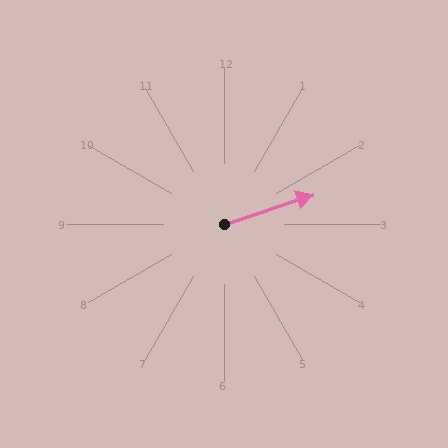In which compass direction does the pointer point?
East.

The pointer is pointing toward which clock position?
Roughly 2 o'clock.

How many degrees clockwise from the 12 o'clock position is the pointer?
Approximately 72 degrees.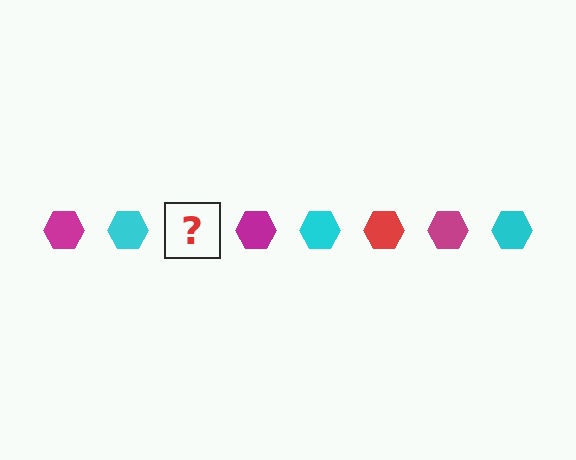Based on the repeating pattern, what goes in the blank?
The blank should be a red hexagon.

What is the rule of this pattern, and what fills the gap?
The rule is that the pattern cycles through magenta, cyan, red hexagons. The gap should be filled with a red hexagon.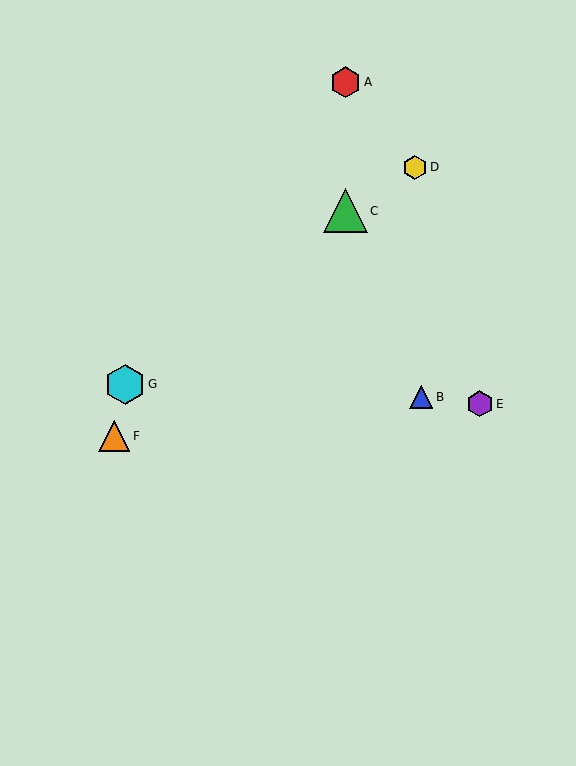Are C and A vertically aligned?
Yes, both are at x≈346.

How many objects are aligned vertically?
2 objects (A, C) are aligned vertically.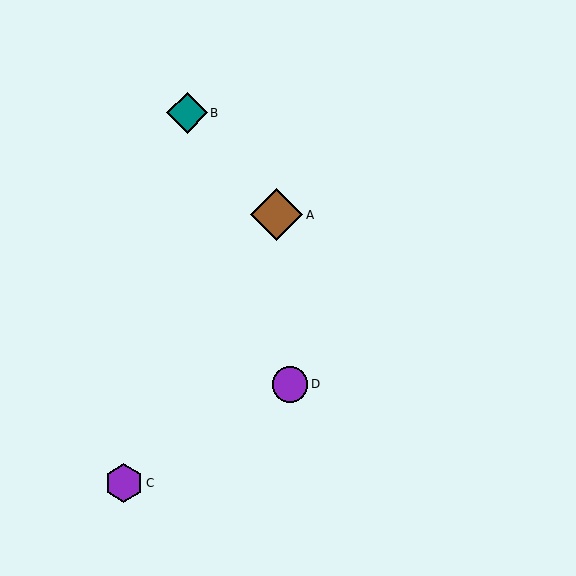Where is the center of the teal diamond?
The center of the teal diamond is at (187, 113).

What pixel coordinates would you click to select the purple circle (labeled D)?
Click at (290, 384) to select the purple circle D.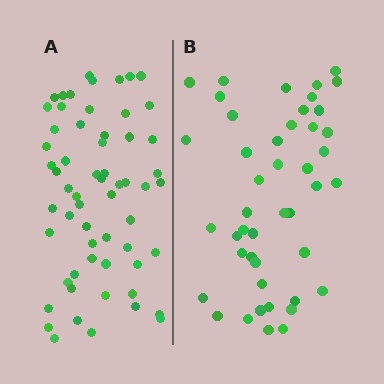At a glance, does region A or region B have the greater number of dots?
Region A (the left region) has more dots.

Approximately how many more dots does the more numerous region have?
Region A has approximately 15 more dots than region B.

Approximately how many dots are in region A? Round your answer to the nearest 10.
About 60 dots.